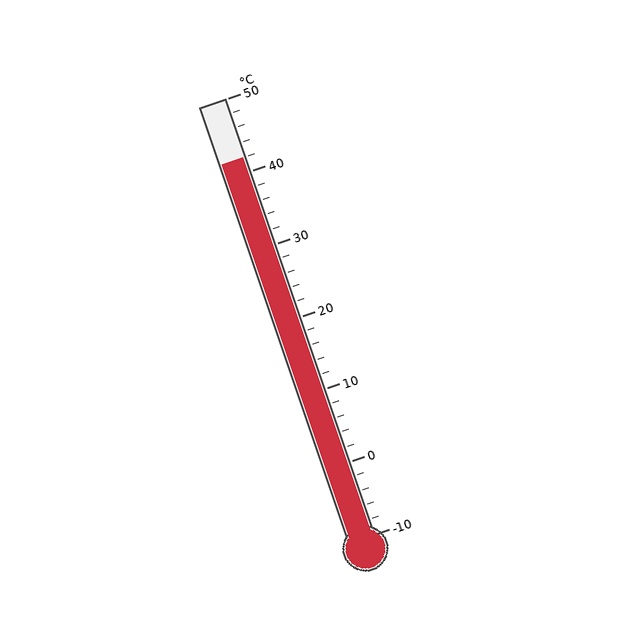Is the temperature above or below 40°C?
The temperature is above 40°C.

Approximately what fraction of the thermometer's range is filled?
The thermometer is filled to approximately 85% of its range.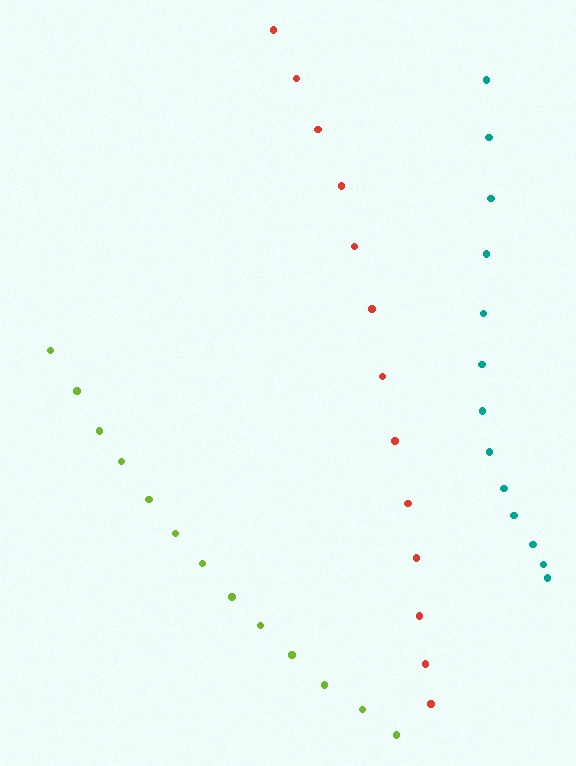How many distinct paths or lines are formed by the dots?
There are 3 distinct paths.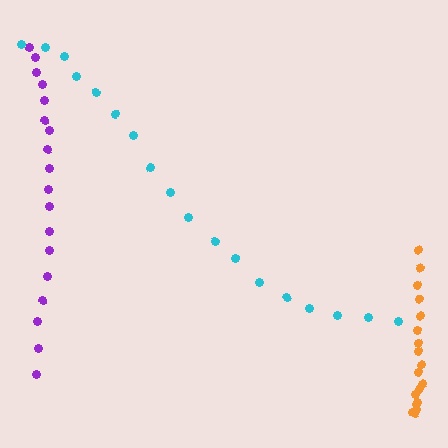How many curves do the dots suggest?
There are 3 distinct paths.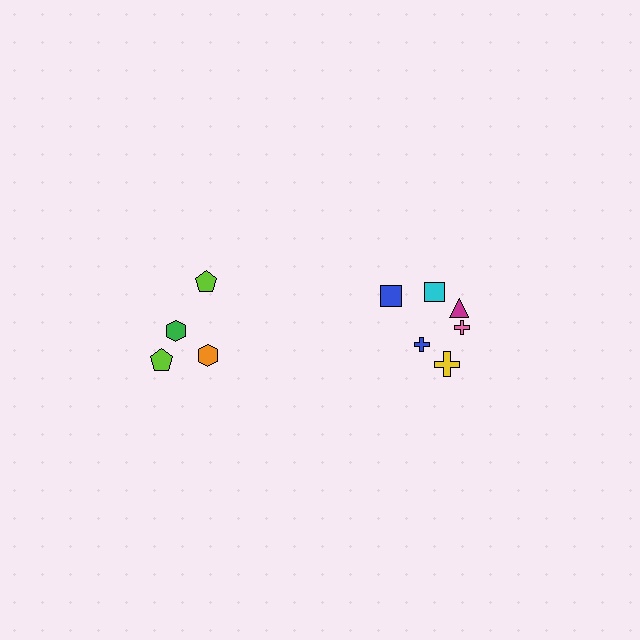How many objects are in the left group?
There are 4 objects.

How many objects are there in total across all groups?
There are 10 objects.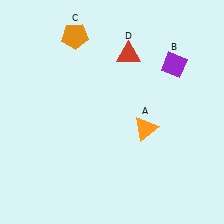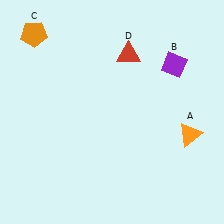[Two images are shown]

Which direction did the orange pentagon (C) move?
The orange pentagon (C) moved left.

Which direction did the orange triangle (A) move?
The orange triangle (A) moved right.